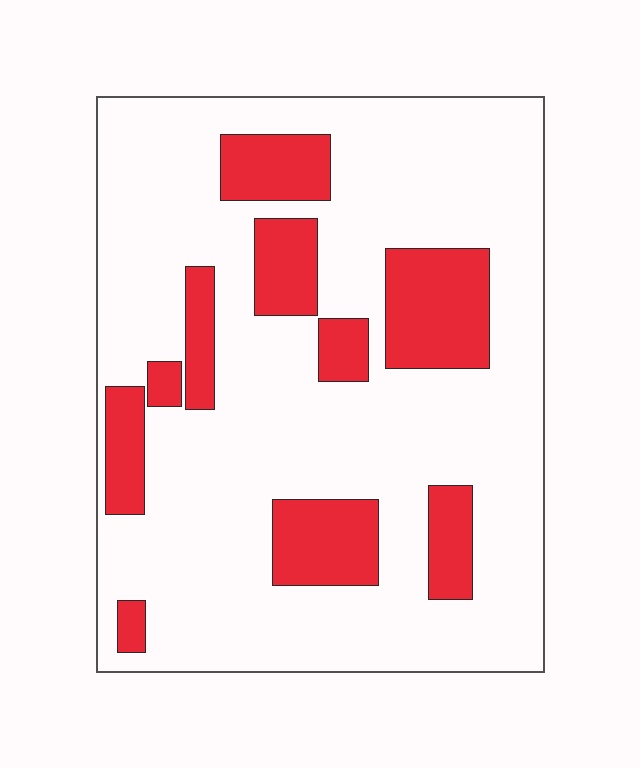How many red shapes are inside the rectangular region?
10.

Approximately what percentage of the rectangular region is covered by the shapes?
Approximately 20%.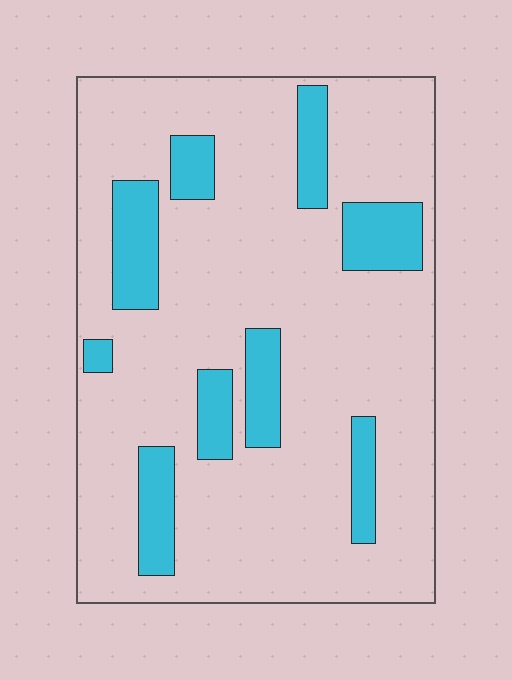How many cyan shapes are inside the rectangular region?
9.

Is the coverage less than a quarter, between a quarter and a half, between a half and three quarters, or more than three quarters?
Less than a quarter.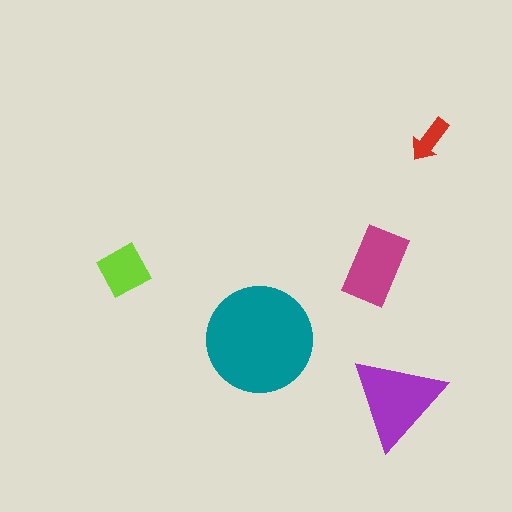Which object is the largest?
The teal circle.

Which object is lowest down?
The purple triangle is bottommost.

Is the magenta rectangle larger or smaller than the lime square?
Larger.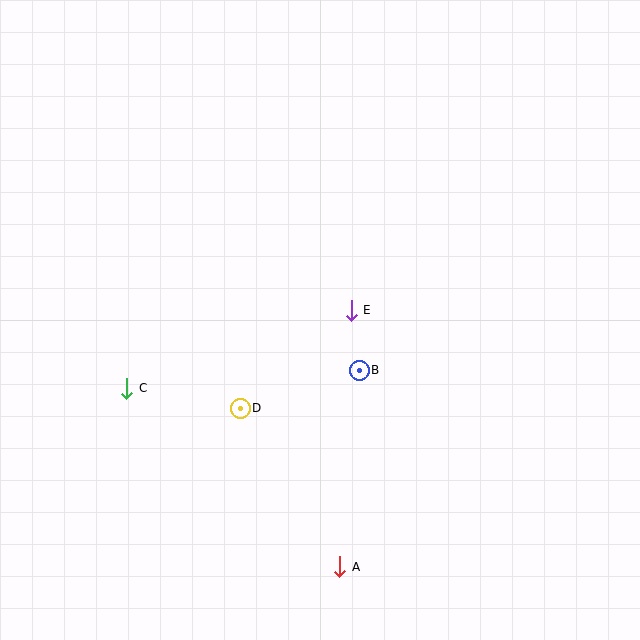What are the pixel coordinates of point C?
Point C is at (127, 388).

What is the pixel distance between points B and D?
The distance between B and D is 125 pixels.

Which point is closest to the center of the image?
Point E at (351, 310) is closest to the center.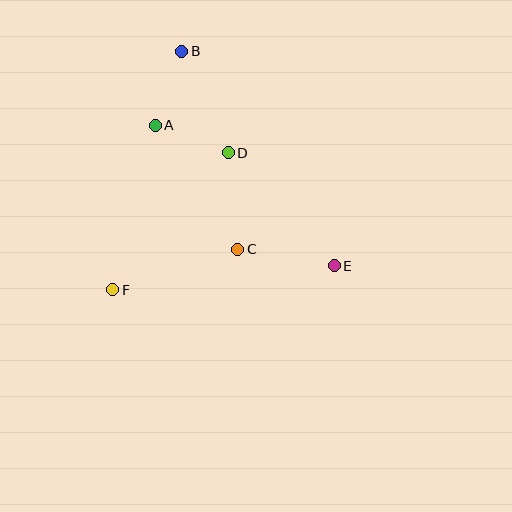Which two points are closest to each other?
Points A and D are closest to each other.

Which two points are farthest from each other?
Points B and E are farthest from each other.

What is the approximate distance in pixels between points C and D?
The distance between C and D is approximately 97 pixels.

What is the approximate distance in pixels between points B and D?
The distance between B and D is approximately 112 pixels.